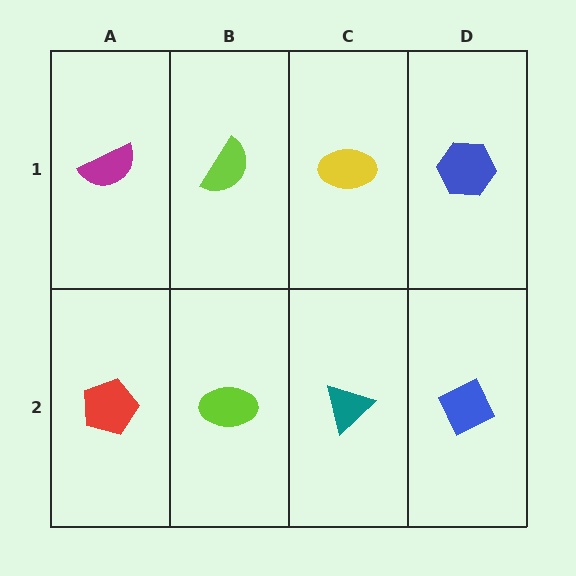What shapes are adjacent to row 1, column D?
A blue diamond (row 2, column D), a yellow ellipse (row 1, column C).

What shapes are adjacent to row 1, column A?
A red pentagon (row 2, column A), a lime semicircle (row 1, column B).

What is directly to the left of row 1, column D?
A yellow ellipse.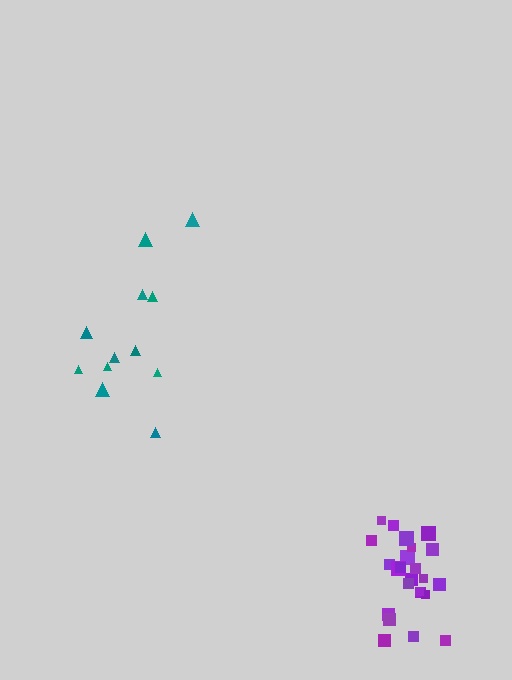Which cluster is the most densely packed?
Purple.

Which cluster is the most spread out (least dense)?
Teal.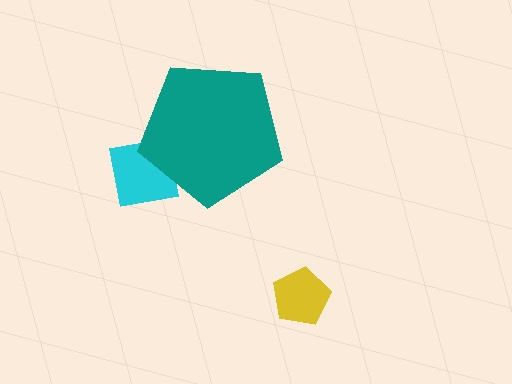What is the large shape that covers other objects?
A teal pentagon.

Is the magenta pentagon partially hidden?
Yes, the magenta pentagon is partially hidden behind the teal pentagon.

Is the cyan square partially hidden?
Yes, the cyan square is partially hidden behind the teal pentagon.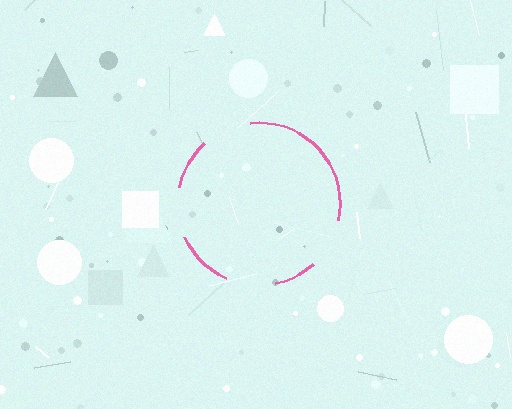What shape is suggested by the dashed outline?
The dashed outline suggests a circle.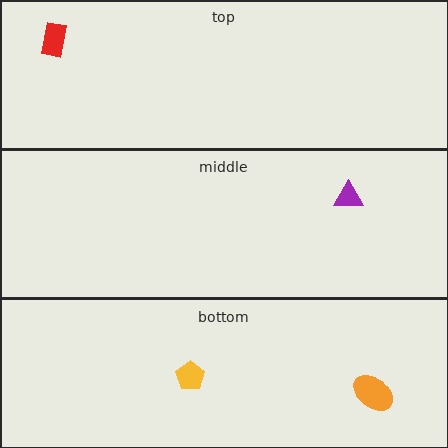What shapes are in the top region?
The red rectangle.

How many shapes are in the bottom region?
2.